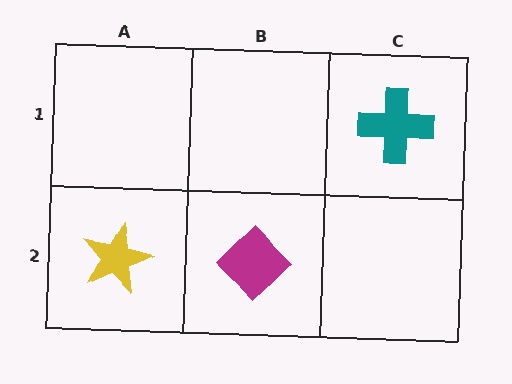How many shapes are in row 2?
2 shapes.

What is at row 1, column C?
A teal cross.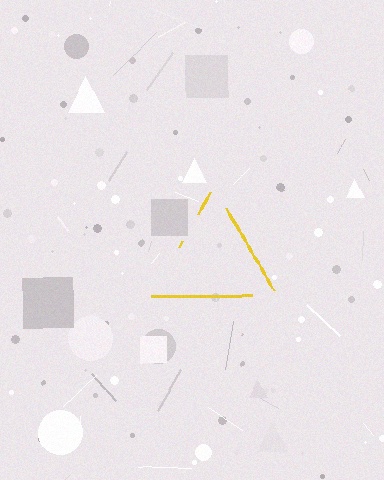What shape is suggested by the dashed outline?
The dashed outline suggests a triangle.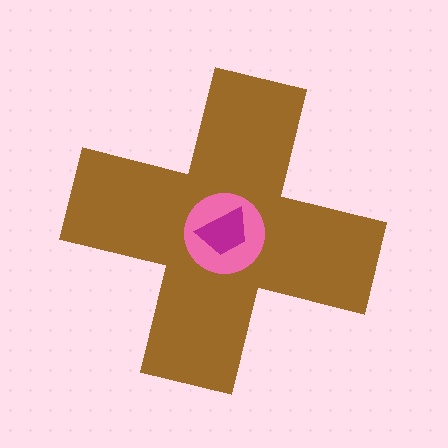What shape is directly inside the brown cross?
The pink circle.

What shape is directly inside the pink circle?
The magenta trapezoid.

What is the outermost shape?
The brown cross.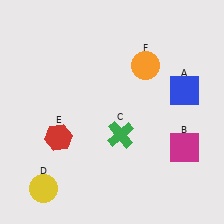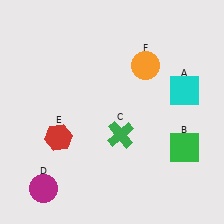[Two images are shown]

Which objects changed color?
A changed from blue to cyan. B changed from magenta to green. D changed from yellow to magenta.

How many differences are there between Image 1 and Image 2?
There are 3 differences between the two images.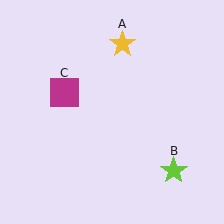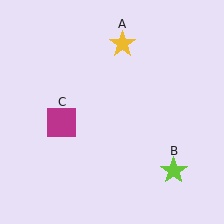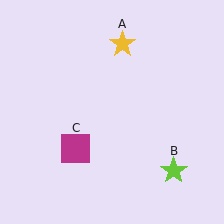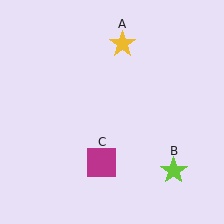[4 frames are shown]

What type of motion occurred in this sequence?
The magenta square (object C) rotated counterclockwise around the center of the scene.